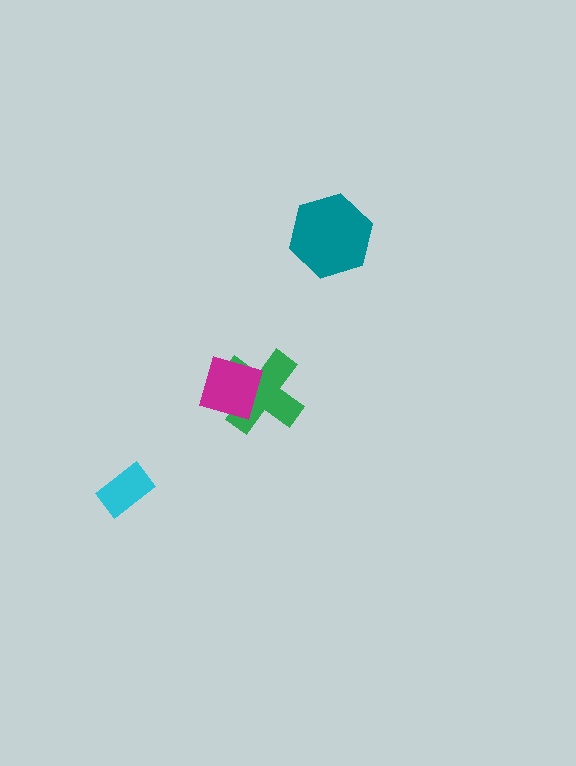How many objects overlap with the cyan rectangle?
0 objects overlap with the cyan rectangle.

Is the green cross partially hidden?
Yes, it is partially covered by another shape.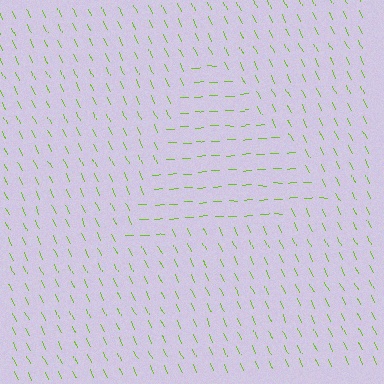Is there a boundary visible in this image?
Yes, there is a texture boundary formed by a change in line orientation.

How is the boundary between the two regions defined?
The boundary is defined purely by a change in line orientation (approximately 67 degrees difference). All lines are the same color and thickness.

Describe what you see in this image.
The image is filled with small lime line segments. A triangle region in the image has lines oriented differently from the surrounding lines, creating a visible texture boundary.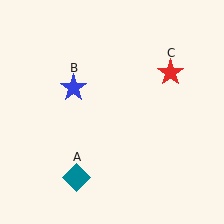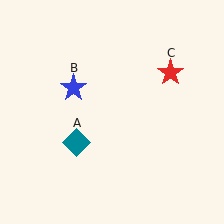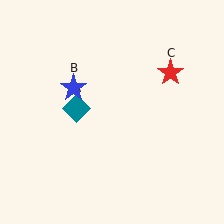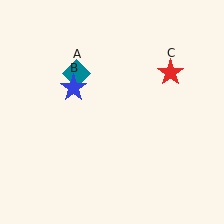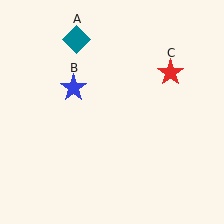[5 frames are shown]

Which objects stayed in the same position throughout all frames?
Blue star (object B) and red star (object C) remained stationary.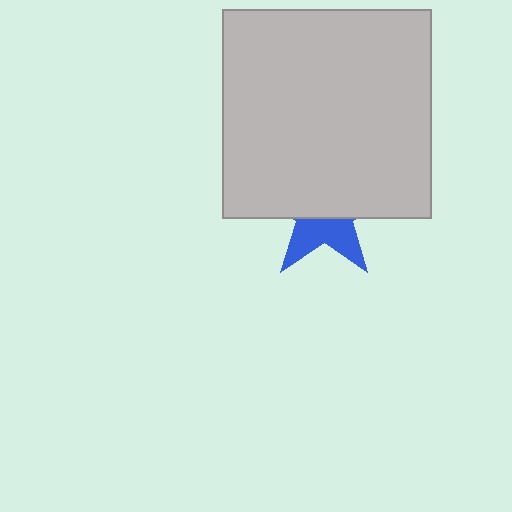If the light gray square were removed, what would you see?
You would see the complete blue star.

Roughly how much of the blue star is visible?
A small part of it is visible (roughly 39%).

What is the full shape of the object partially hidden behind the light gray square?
The partially hidden object is a blue star.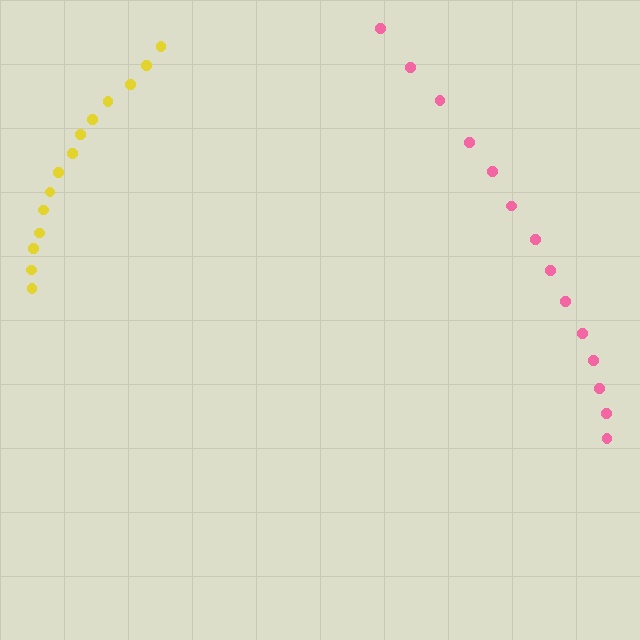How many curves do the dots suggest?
There are 2 distinct paths.